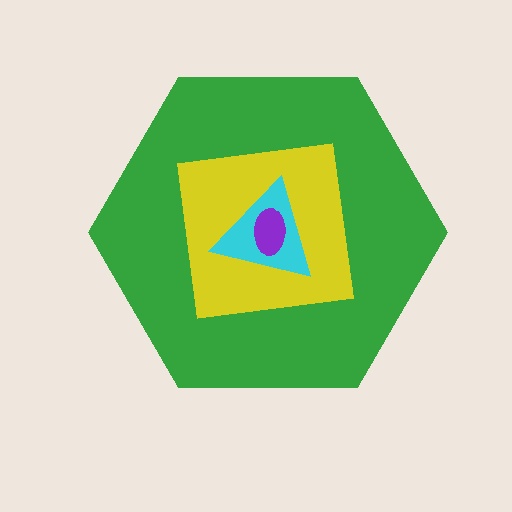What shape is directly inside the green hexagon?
The yellow square.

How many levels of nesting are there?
4.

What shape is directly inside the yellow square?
The cyan triangle.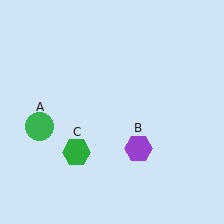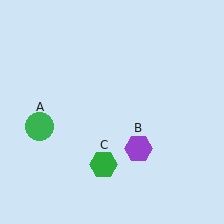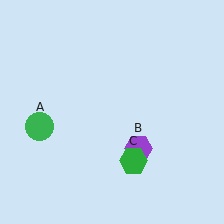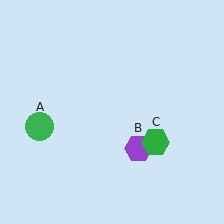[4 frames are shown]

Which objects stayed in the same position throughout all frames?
Green circle (object A) and purple hexagon (object B) remained stationary.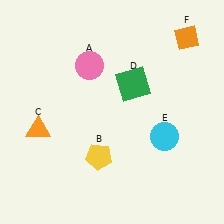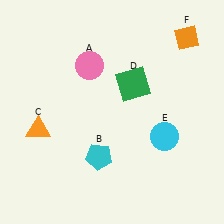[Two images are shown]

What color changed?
The pentagon (B) changed from yellow in Image 1 to cyan in Image 2.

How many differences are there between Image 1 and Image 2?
There is 1 difference between the two images.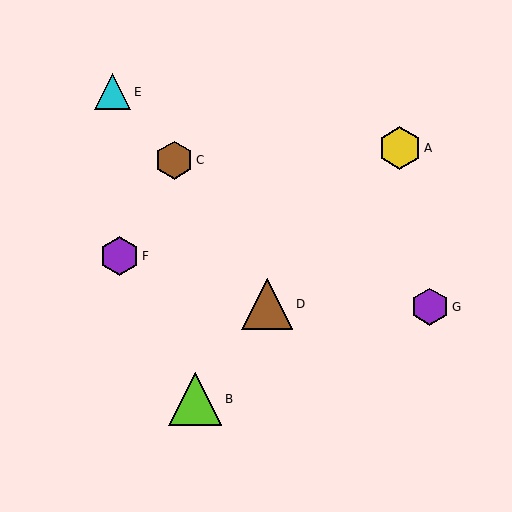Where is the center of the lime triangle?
The center of the lime triangle is at (195, 399).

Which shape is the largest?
The lime triangle (labeled B) is the largest.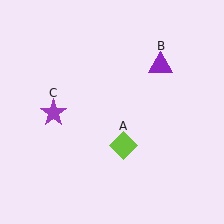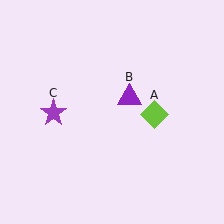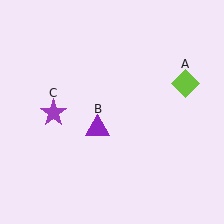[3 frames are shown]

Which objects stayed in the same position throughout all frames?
Purple star (object C) remained stationary.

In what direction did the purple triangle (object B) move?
The purple triangle (object B) moved down and to the left.